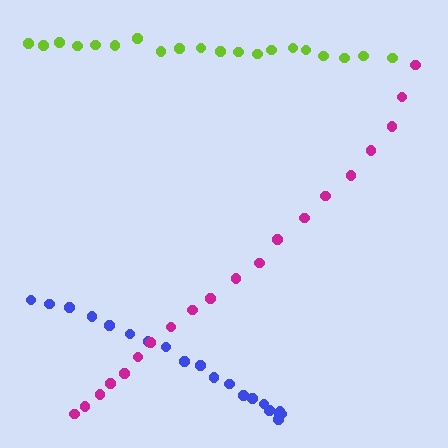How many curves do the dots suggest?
There are 3 distinct paths.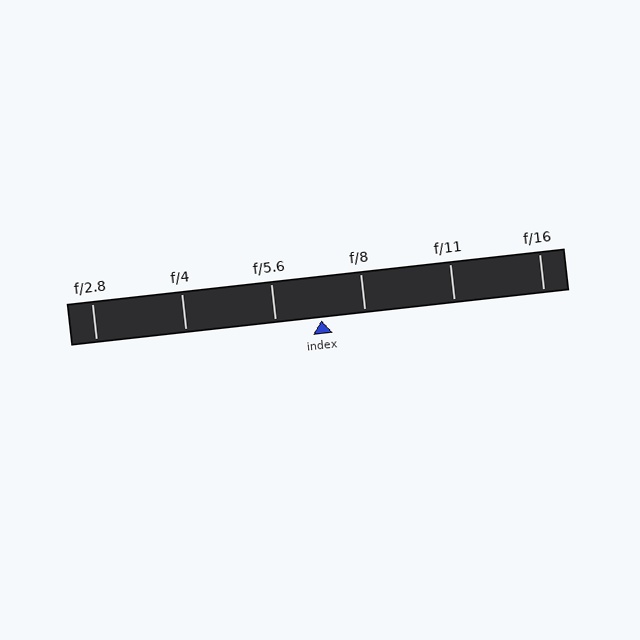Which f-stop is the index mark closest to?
The index mark is closest to f/8.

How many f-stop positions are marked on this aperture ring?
There are 6 f-stop positions marked.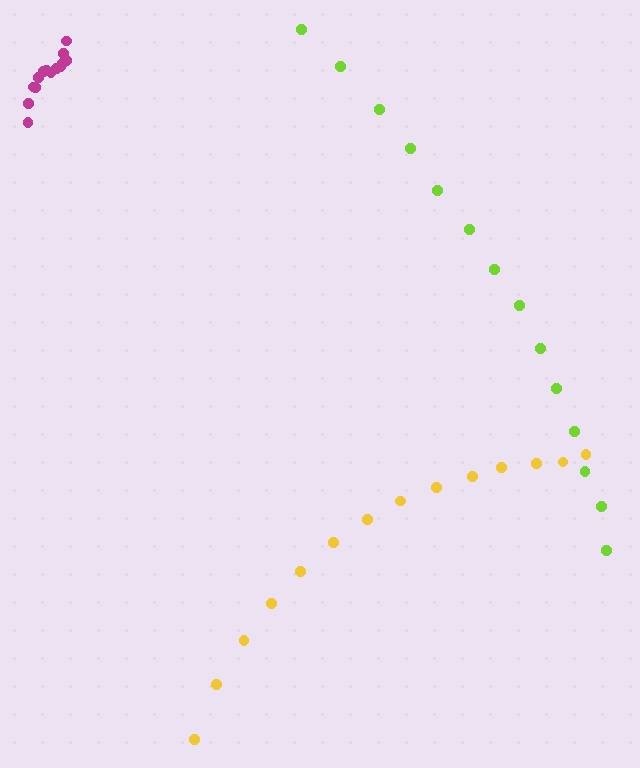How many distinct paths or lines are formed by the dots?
There are 3 distinct paths.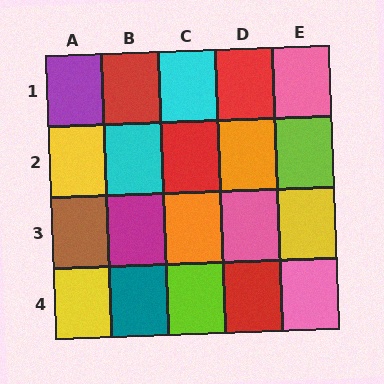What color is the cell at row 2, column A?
Yellow.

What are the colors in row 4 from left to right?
Yellow, teal, lime, red, pink.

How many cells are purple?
1 cell is purple.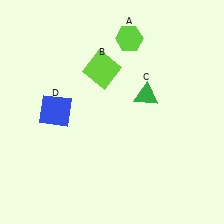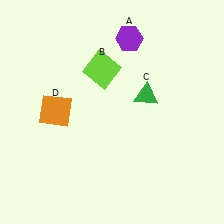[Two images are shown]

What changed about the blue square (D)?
In Image 1, D is blue. In Image 2, it changed to orange.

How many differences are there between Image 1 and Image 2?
There are 2 differences between the two images.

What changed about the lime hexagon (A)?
In Image 1, A is lime. In Image 2, it changed to purple.